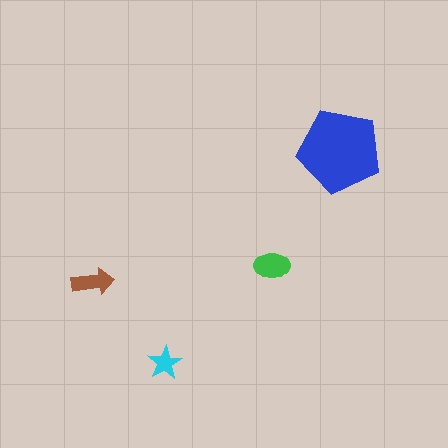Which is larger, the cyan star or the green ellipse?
The green ellipse.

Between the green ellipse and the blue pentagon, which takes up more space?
The blue pentagon.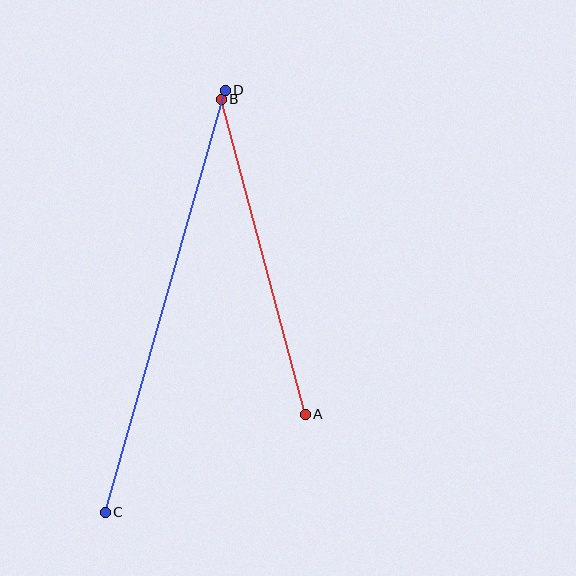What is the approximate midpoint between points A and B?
The midpoint is at approximately (263, 257) pixels.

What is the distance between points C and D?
The distance is approximately 439 pixels.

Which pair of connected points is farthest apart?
Points C and D are farthest apart.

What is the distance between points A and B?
The distance is approximately 326 pixels.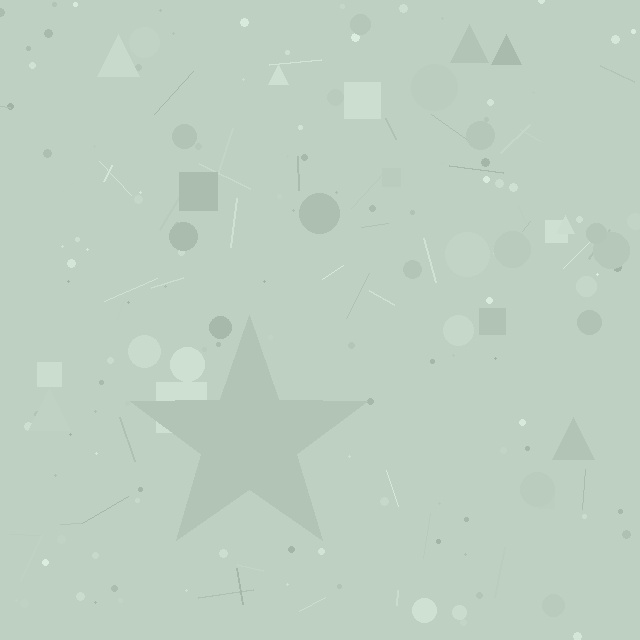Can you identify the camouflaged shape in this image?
The camouflaged shape is a star.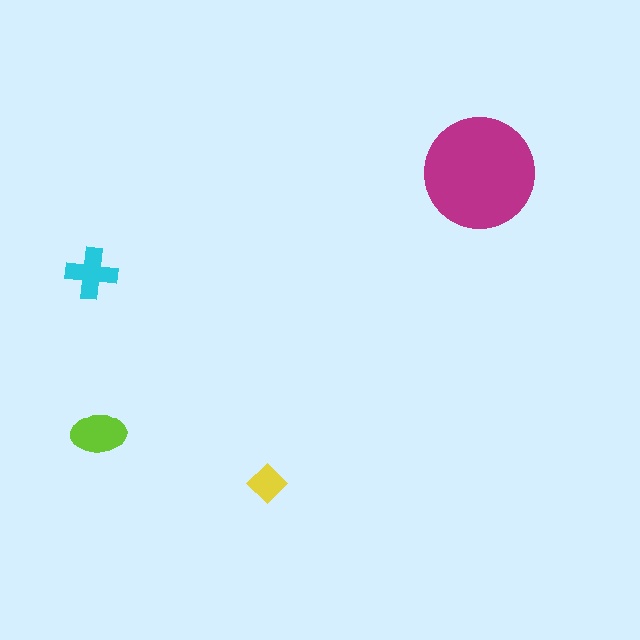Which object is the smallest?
The yellow diamond.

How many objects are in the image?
There are 4 objects in the image.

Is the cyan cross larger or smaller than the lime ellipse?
Smaller.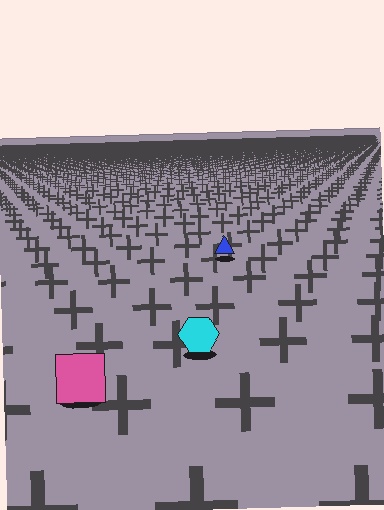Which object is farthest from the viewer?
The blue triangle is farthest from the viewer. It appears smaller and the ground texture around it is denser.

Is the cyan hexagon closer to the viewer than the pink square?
No. The pink square is closer — you can tell from the texture gradient: the ground texture is coarser near it.